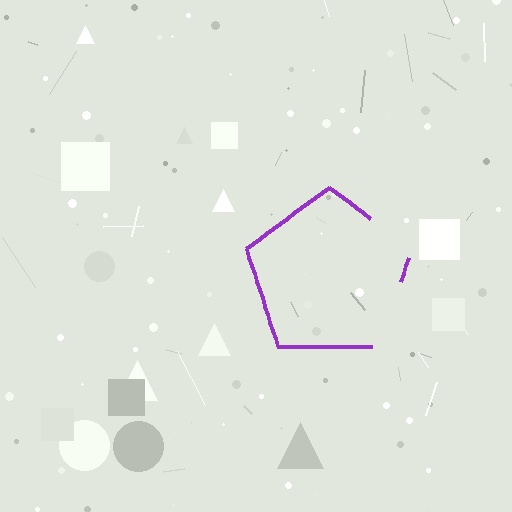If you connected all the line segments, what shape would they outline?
They would outline a pentagon.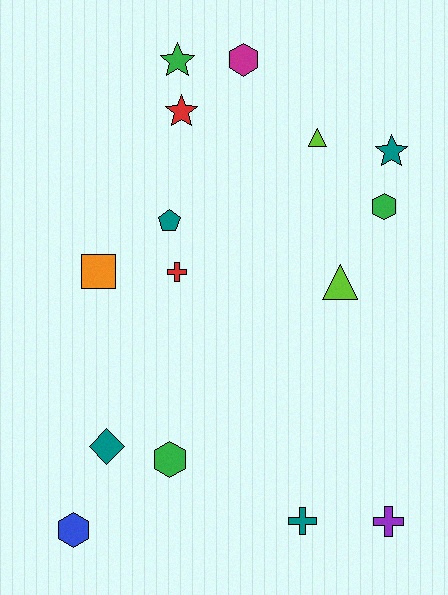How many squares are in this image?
There is 1 square.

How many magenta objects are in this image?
There is 1 magenta object.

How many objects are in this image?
There are 15 objects.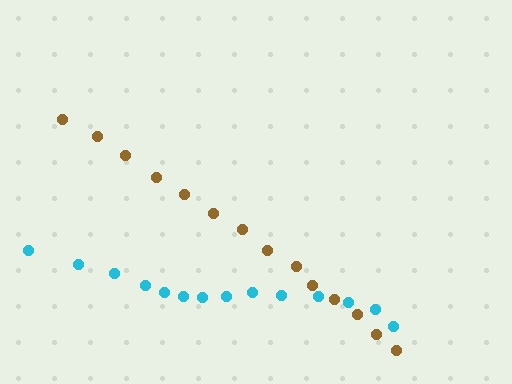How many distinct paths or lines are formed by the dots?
There are 2 distinct paths.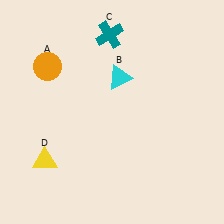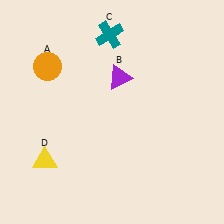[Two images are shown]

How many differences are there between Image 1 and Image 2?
There is 1 difference between the two images.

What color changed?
The triangle (B) changed from cyan in Image 1 to purple in Image 2.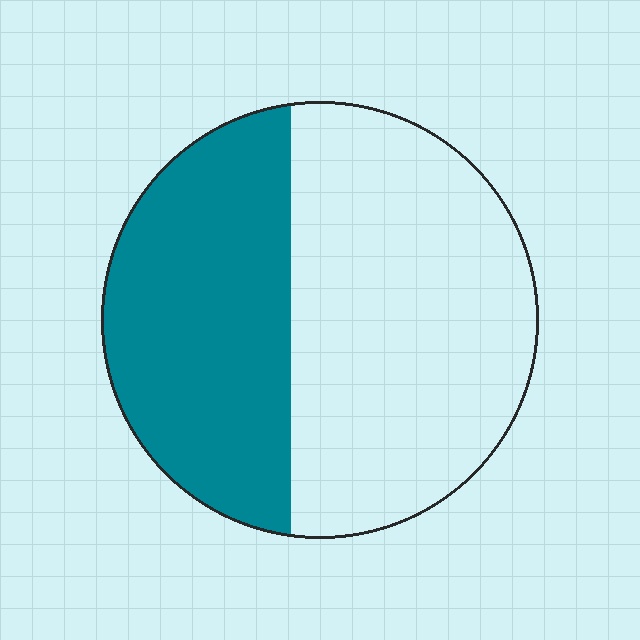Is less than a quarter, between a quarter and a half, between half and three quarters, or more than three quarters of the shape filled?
Between a quarter and a half.